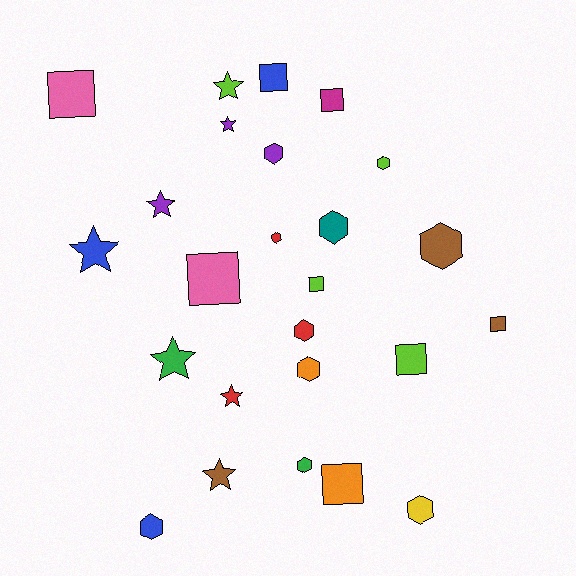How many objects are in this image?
There are 25 objects.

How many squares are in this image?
There are 8 squares.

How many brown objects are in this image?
There are 3 brown objects.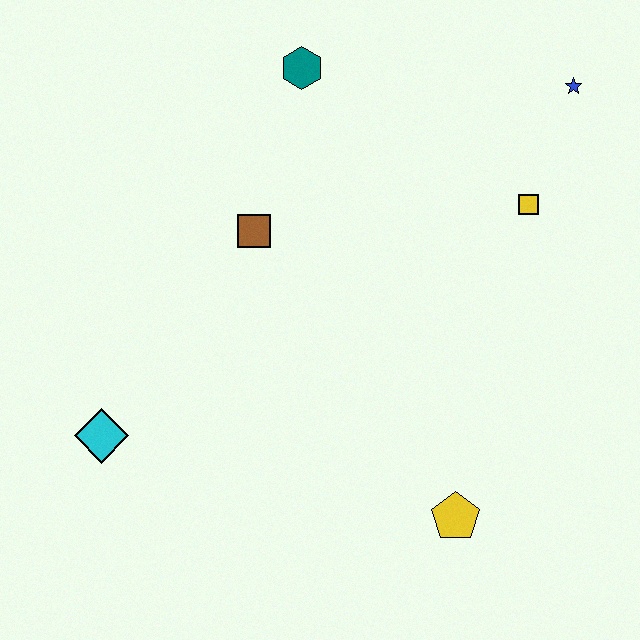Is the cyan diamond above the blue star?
No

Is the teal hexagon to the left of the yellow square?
Yes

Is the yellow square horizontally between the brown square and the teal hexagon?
No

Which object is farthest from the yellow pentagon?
The teal hexagon is farthest from the yellow pentagon.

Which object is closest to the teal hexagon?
The brown square is closest to the teal hexagon.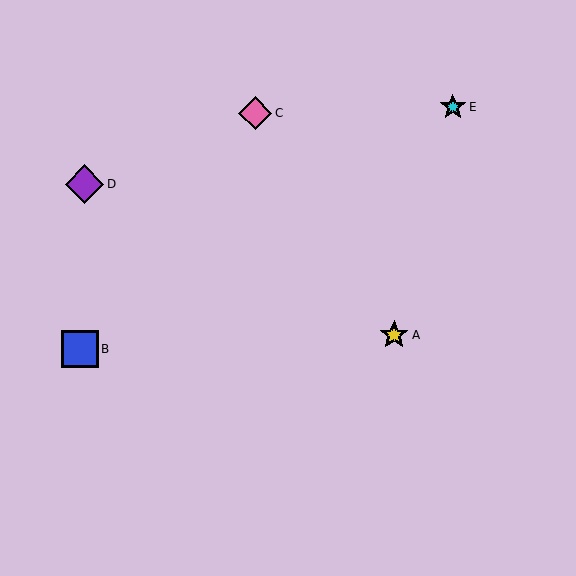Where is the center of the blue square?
The center of the blue square is at (80, 349).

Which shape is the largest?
The purple diamond (labeled D) is the largest.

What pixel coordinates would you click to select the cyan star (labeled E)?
Click at (453, 107) to select the cyan star E.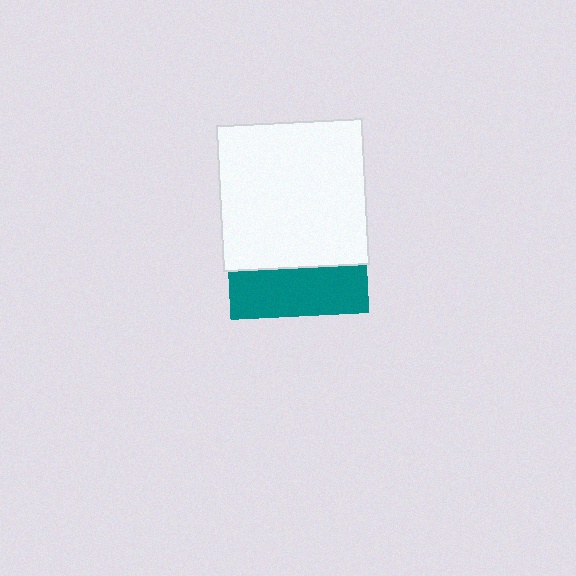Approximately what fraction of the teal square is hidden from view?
Roughly 66% of the teal square is hidden behind the white square.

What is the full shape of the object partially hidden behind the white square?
The partially hidden object is a teal square.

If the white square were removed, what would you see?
You would see the complete teal square.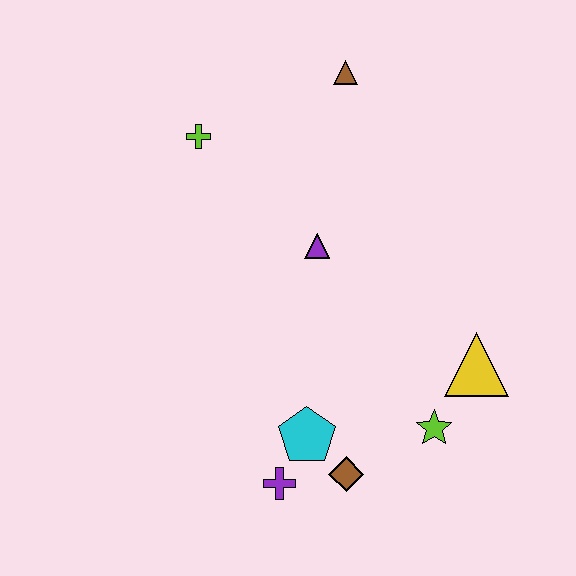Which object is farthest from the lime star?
The lime cross is farthest from the lime star.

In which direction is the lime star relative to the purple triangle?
The lime star is below the purple triangle.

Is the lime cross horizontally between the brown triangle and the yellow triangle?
No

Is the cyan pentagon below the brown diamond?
No